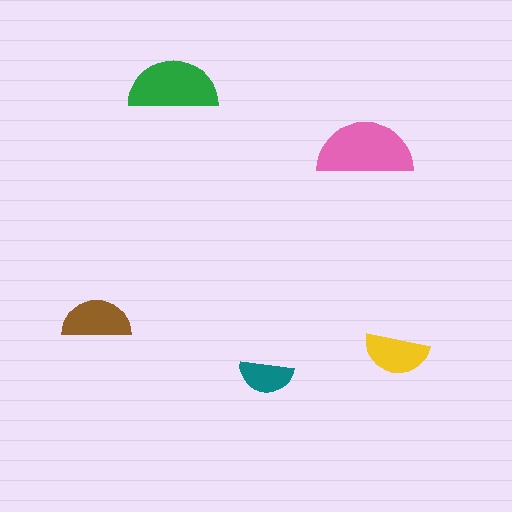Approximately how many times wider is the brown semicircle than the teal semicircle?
About 1.5 times wider.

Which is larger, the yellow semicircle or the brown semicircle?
The brown one.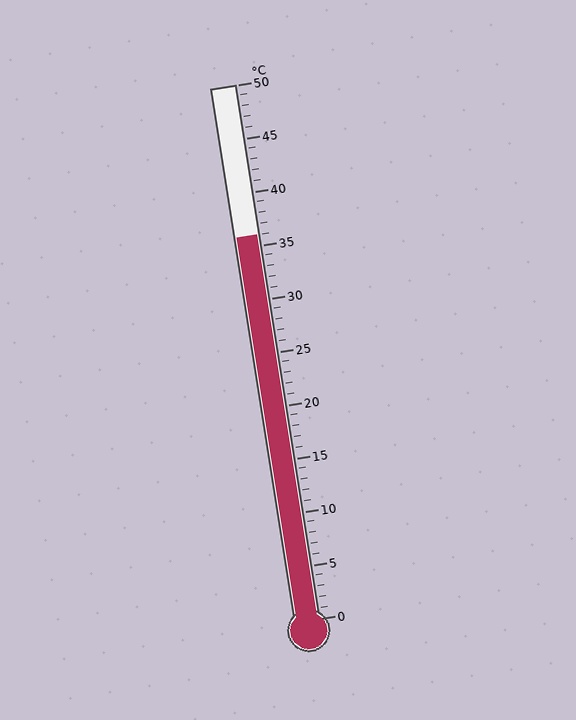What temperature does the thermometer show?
The thermometer shows approximately 36°C.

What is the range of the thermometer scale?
The thermometer scale ranges from 0°C to 50°C.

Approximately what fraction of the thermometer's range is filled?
The thermometer is filled to approximately 70% of its range.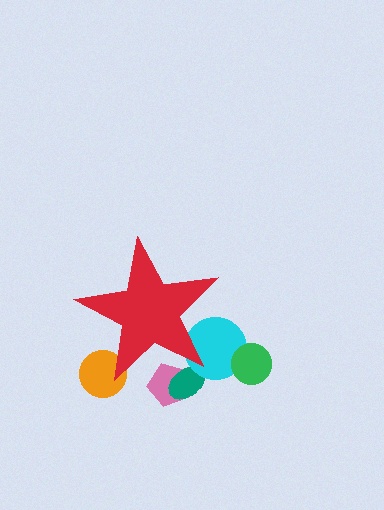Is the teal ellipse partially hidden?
Yes, the teal ellipse is partially hidden behind the red star.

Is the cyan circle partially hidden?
Yes, the cyan circle is partially hidden behind the red star.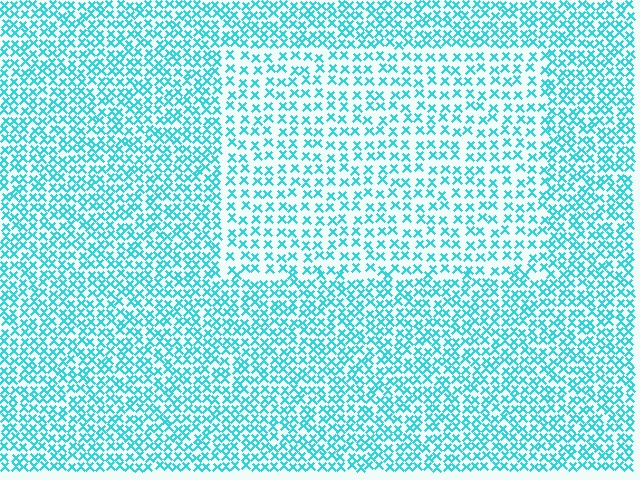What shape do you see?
I see a rectangle.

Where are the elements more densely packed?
The elements are more densely packed outside the rectangle boundary.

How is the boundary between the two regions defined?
The boundary is defined by a change in element density (approximately 1.7x ratio). All elements are the same color, size, and shape.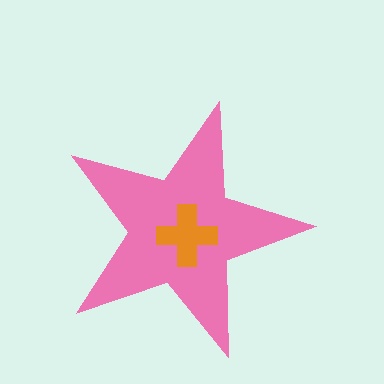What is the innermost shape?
The orange cross.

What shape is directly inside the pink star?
The orange cross.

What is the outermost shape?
The pink star.